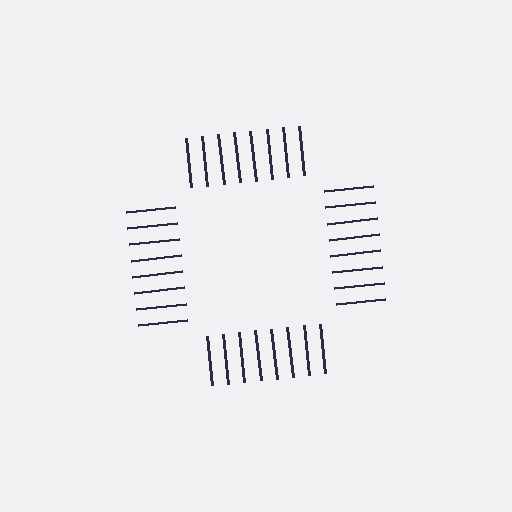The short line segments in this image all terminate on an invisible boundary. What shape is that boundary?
An illusory square — the line segments terminate on its edges but no continuous stroke is drawn.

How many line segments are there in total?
32 — 8 along each of the 4 edges.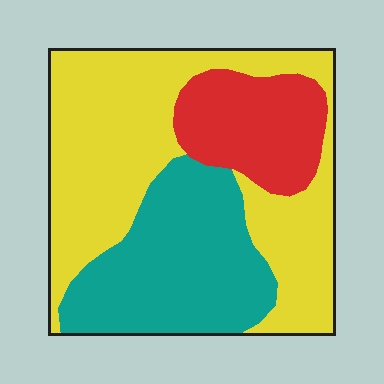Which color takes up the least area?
Red, at roughly 20%.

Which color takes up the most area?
Yellow, at roughly 50%.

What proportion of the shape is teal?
Teal takes up about one third (1/3) of the shape.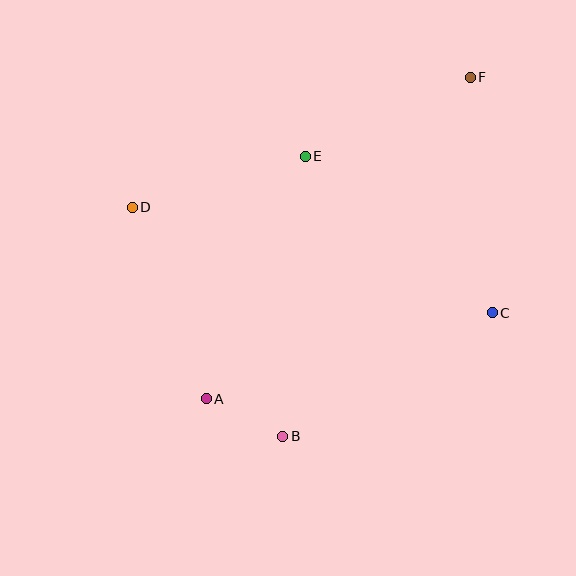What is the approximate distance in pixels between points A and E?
The distance between A and E is approximately 262 pixels.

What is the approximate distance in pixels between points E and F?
The distance between E and F is approximately 183 pixels.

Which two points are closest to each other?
Points A and B are closest to each other.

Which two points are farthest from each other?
Points A and F are farthest from each other.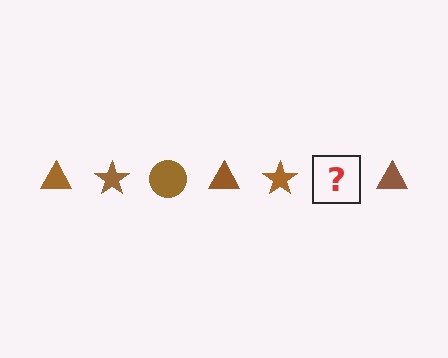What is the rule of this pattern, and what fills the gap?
The rule is that the pattern cycles through triangle, star, circle shapes in brown. The gap should be filled with a brown circle.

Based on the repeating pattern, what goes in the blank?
The blank should be a brown circle.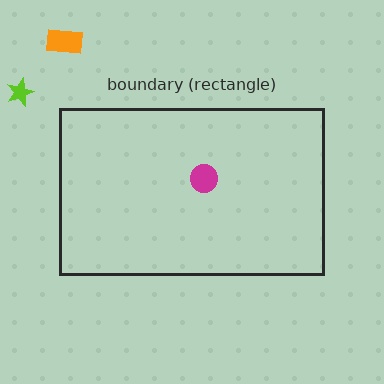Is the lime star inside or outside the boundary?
Outside.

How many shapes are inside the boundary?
1 inside, 2 outside.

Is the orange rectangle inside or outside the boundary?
Outside.